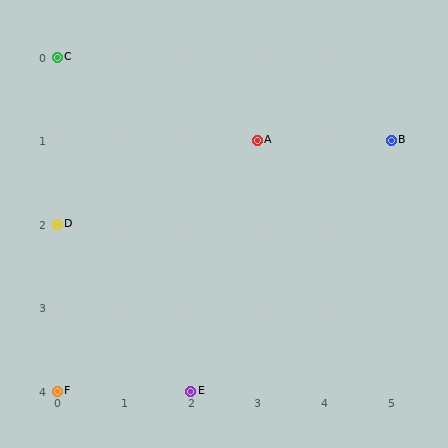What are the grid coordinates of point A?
Point A is at grid coordinates (3, 1).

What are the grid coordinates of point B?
Point B is at grid coordinates (5, 1).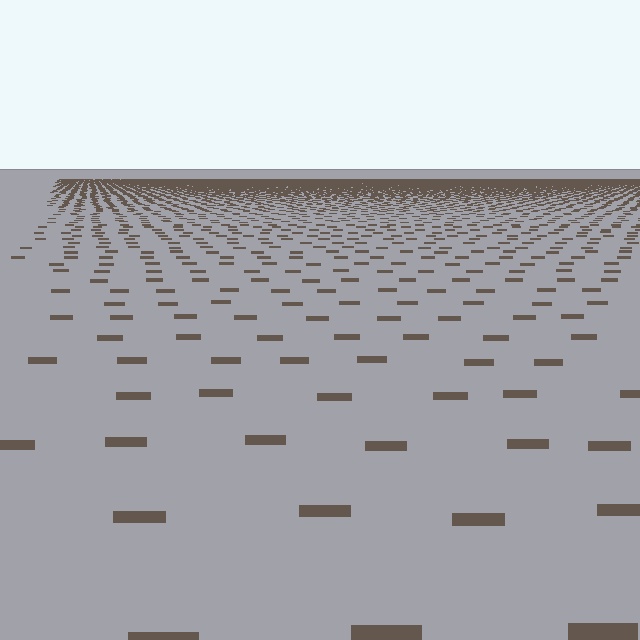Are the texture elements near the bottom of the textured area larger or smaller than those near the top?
Larger. Near the bottom, elements are closer to the viewer and appear at a bigger on-screen size.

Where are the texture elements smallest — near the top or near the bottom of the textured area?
Near the top.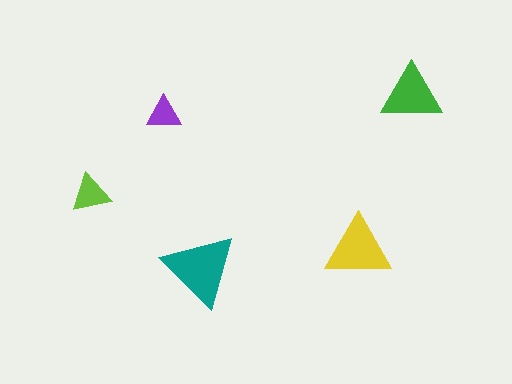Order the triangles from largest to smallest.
the teal one, the yellow one, the green one, the lime one, the purple one.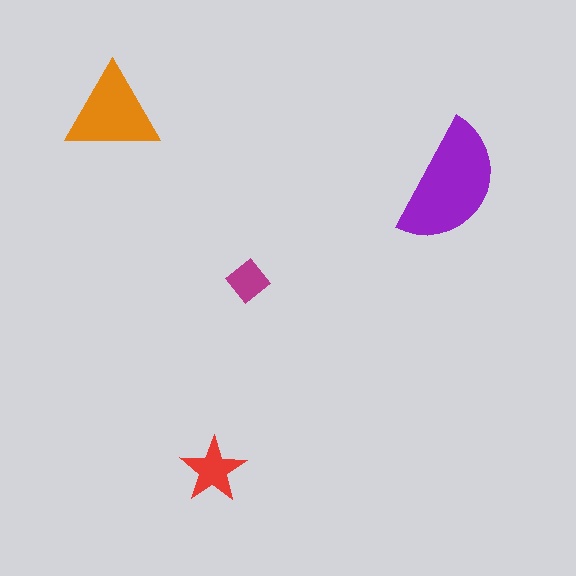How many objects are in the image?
There are 4 objects in the image.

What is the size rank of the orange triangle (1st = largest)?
2nd.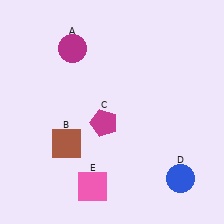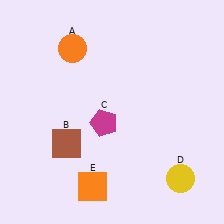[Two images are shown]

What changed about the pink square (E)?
In Image 1, E is pink. In Image 2, it changed to orange.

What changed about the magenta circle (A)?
In Image 1, A is magenta. In Image 2, it changed to orange.